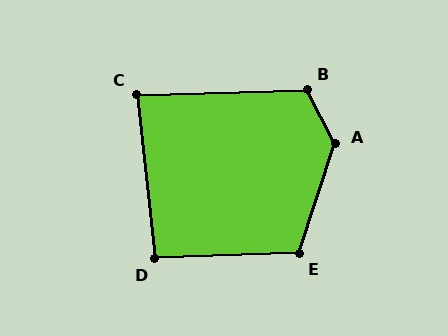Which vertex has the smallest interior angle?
C, at approximately 85 degrees.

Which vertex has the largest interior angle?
A, at approximately 134 degrees.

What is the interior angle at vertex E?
Approximately 110 degrees (obtuse).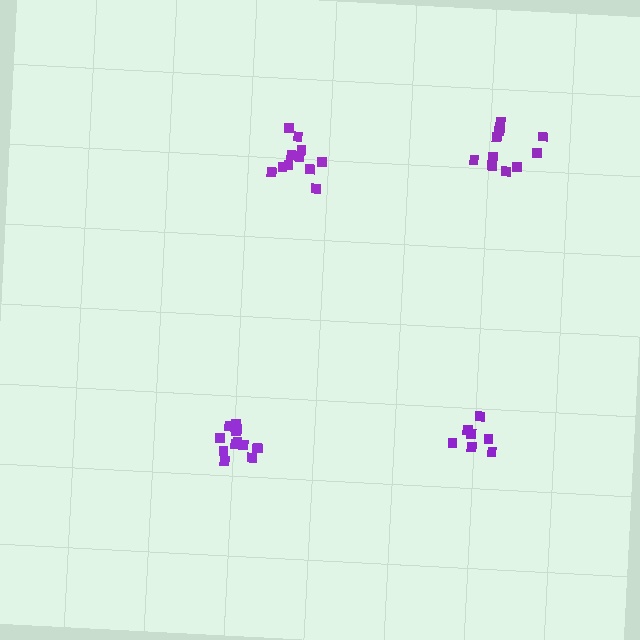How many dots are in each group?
Group 1: 7 dots, Group 2: 11 dots, Group 3: 11 dots, Group 4: 13 dots (42 total).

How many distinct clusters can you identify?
There are 4 distinct clusters.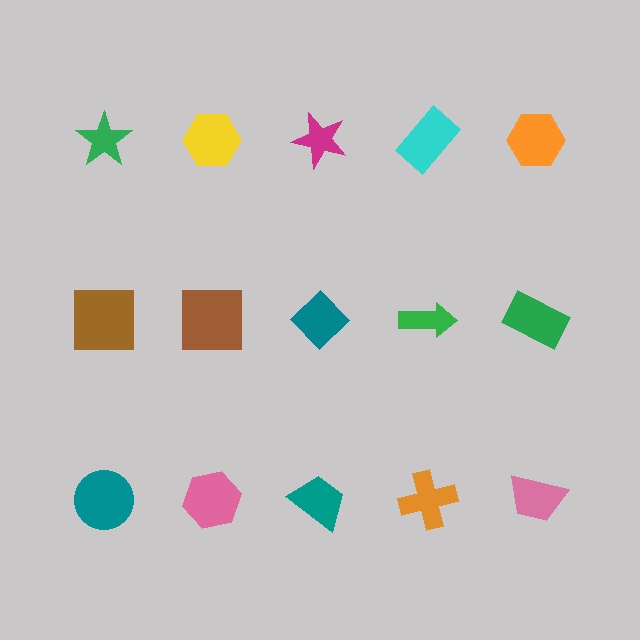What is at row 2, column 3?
A teal diamond.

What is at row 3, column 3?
A teal trapezoid.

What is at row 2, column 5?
A green rectangle.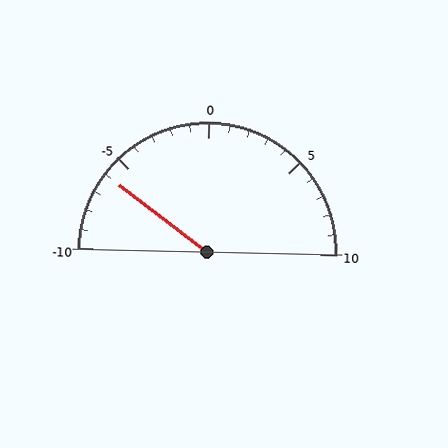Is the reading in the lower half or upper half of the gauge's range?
The reading is in the lower half of the range (-10 to 10).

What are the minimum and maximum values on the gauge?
The gauge ranges from -10 to 10.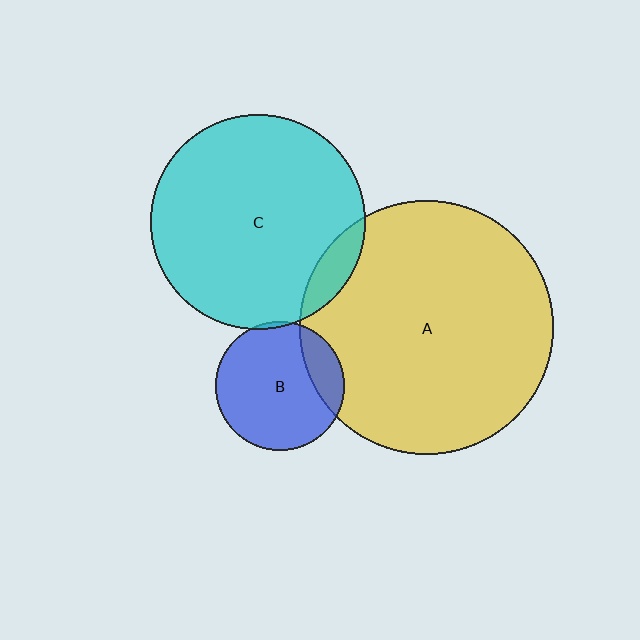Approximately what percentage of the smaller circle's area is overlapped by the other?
Approximately 10%.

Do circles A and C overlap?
Yes.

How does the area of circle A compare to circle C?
Approximately 1.4 times.